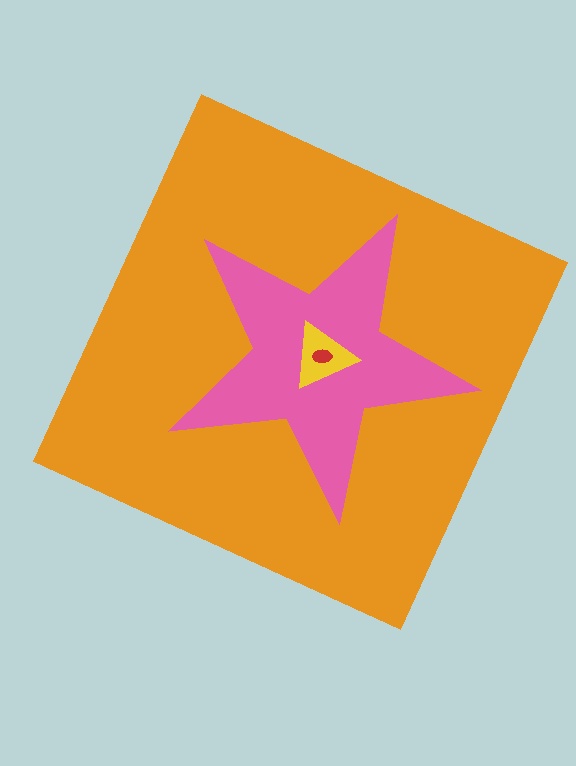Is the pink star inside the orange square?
Yes.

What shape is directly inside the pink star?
The yellow triangle.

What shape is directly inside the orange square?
The pink star.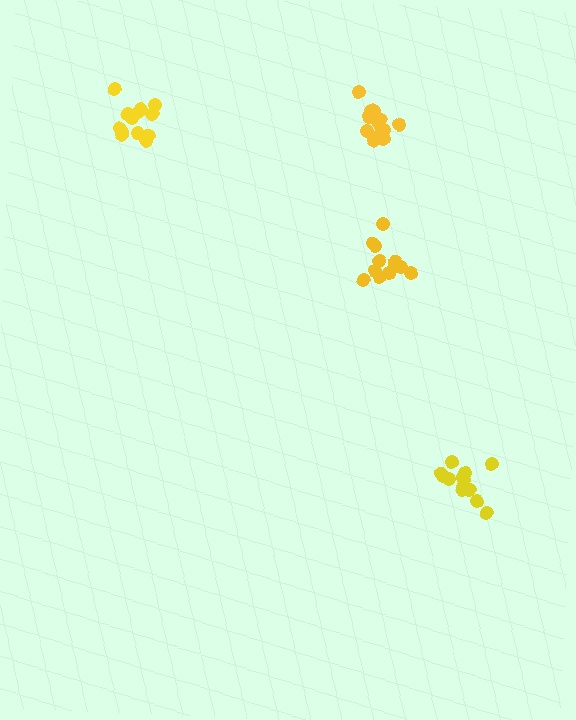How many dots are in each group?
Group 1: 14 dots, Group 2: 12 dots, Group 3: 13 dots, Group 4: 14 dots (53 total).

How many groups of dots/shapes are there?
There are 4 groups.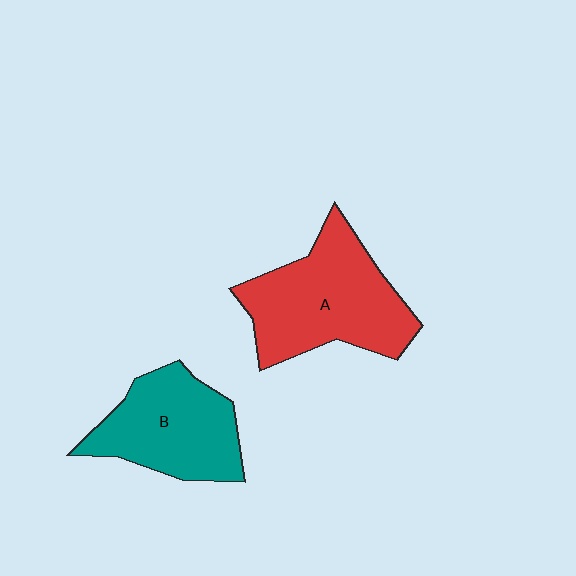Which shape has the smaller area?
Shape B (teal).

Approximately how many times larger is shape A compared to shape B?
Approximately 1.2 times.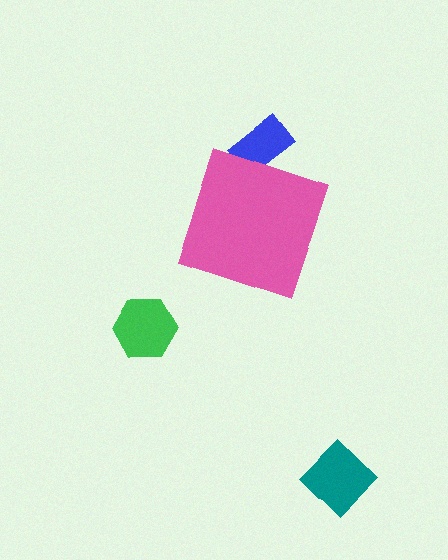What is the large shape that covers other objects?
A pink diamond.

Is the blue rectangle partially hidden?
Yes, the blue rectangle is partially hidden behind the pink diamond.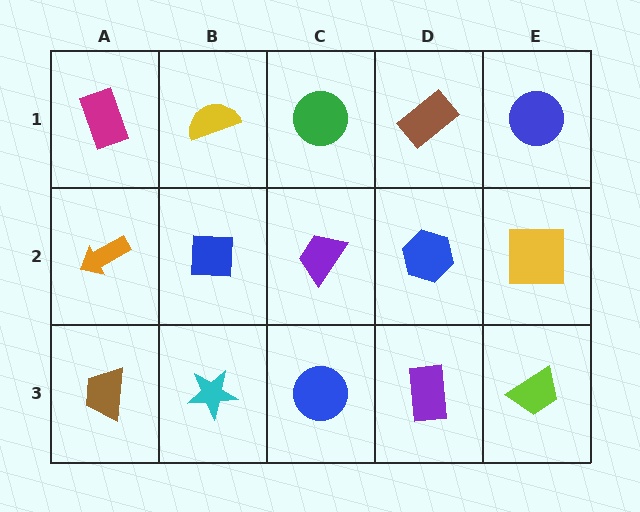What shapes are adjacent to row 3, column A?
An orange arrow (row 2, column A), a cyan star (row 3, column B).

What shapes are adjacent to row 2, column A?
A magenta rectangle (row 1, column A), a brown trapezoid (row 3, column A), a blue square (row 2, column B).